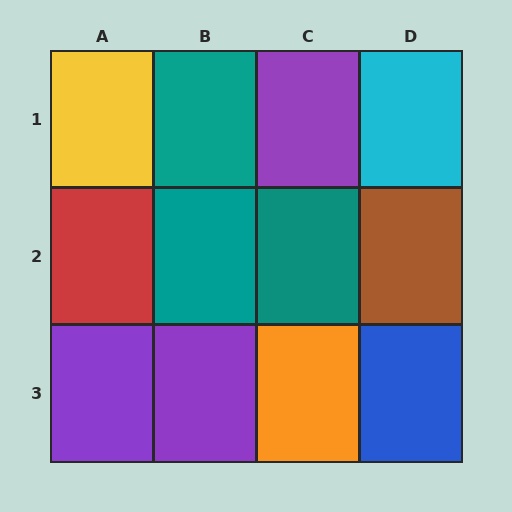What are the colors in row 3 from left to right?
Purple, purple, orange, blue.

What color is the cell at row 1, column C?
Purple.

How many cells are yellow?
1 cell is yellow.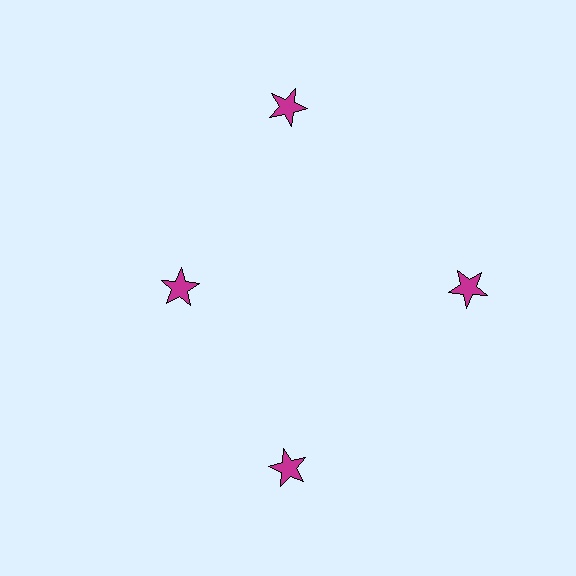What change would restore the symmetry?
The symmetry would be restored by moving it outward, back onto the ring so that all 4 stars sit at equal angles and equal distance from the center.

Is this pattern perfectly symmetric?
No. The 4 magenta stars are arranged in a ring, but one element near the 9 o'clock position is pulled inward toward the center, breaking the 4-fold rotational symmetry.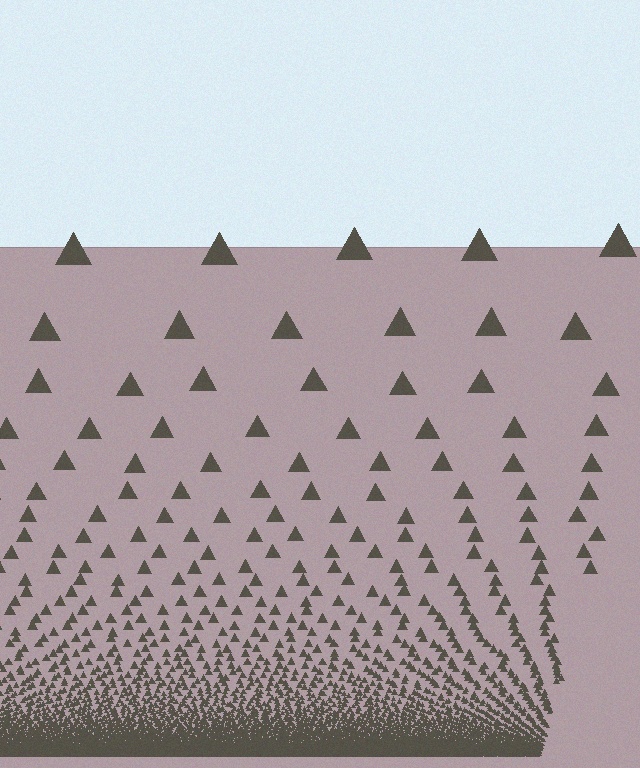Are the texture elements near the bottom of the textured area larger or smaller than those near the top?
Smaller. The gradient is inverted — elements near the bottom are smaller and denser.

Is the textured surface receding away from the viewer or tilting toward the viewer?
The surface appears to tilt toward the viewer. Texture elements get larger and sparser toward the top.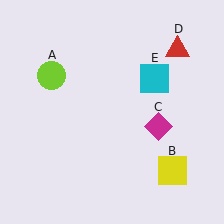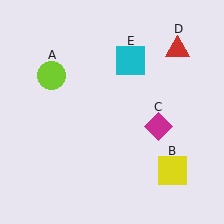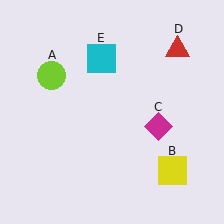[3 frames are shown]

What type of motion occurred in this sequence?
The cyan square (object E) rotated counterclockwise around the center of the scene.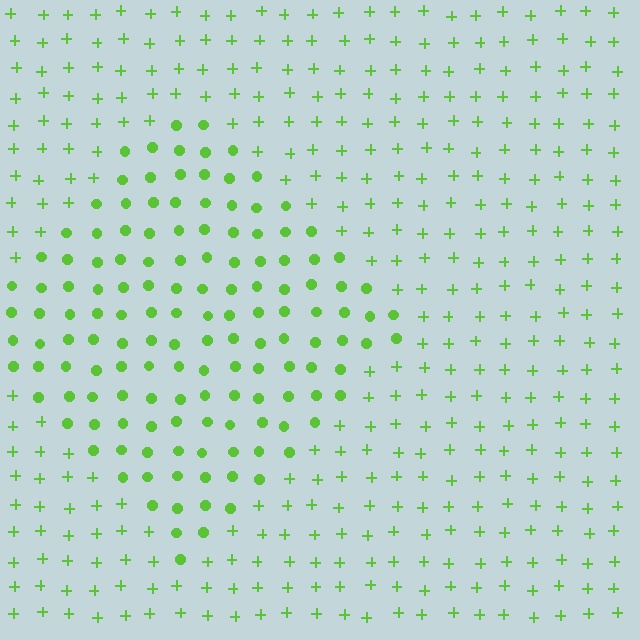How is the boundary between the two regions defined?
The boundary is defined by a change in element shape: circles inside vs. plus signs outside. All elements share the same color and spacing.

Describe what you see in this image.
The image is filled with small lime elements arranged in a uniform grid. A diamond-shaped region contains circles, while the surrounding area contains plus signs. The boundary is defined purely by the change in element shape.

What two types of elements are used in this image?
The image uses circles inside the diamond region and plus signs outside it.